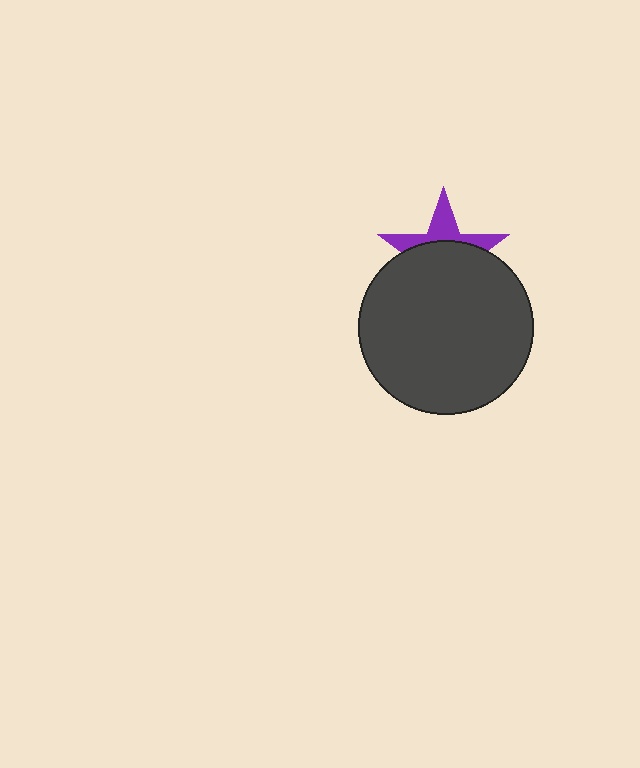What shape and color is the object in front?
The object in front is a dark gray circle.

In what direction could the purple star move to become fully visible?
The purple star could move up. That would shift it out from behind the dark gray circle entirely.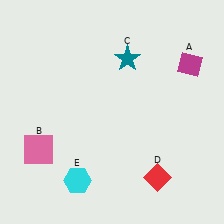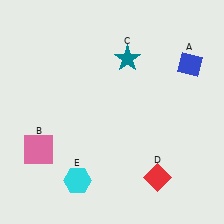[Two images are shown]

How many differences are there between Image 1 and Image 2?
There is 1 difference between the two images.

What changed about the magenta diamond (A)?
In Image 1, A is magenta. In Image 2, it changed to blue.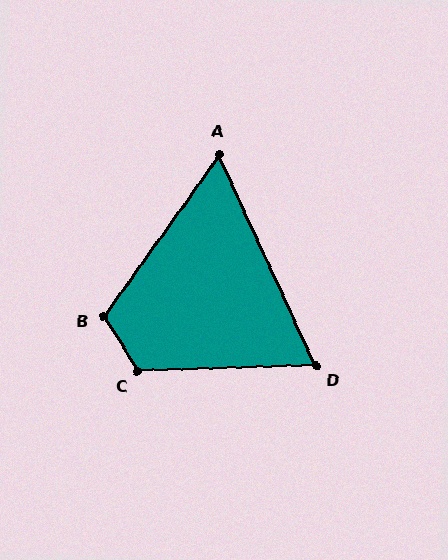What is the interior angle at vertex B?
Approximately 113 degrees (obtuse).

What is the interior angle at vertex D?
Approximately 67 degrees (acute).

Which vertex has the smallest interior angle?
A, at approximately 60 degrees.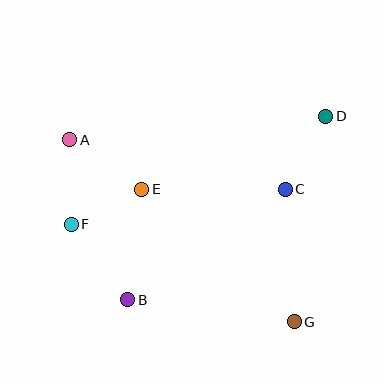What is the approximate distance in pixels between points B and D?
The distance between B and D is approximately 270 pixels.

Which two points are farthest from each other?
Points A and G are farthest from each other.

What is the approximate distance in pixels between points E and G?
The distance between E and G is approximately 202 pixels.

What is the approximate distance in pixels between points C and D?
The distance between C and D is approximately 84 pixels.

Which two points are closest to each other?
Points E and F are closest to each other.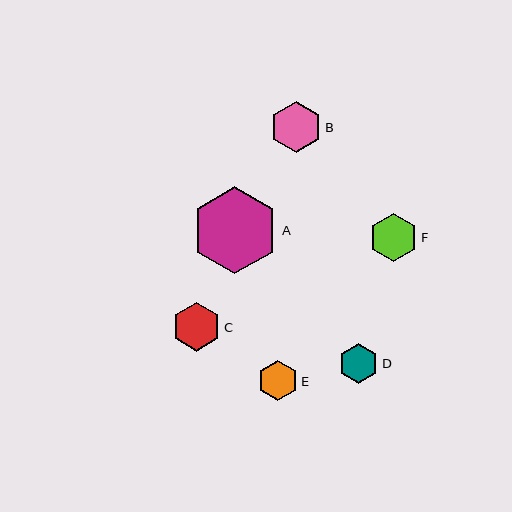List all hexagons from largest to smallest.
From largest to smallest: A, B, C, F, E, D.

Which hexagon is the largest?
Hexagon A is the largest with a size of approximately 87 pixels.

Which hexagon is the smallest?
Hexagon D is the smallest with a size of approximately 40 pixels.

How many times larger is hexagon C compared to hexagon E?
Hexagon C is approximately 1.2 times the size of hexagon E.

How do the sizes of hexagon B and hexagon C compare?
Hexagon B and hexagon C are approximately the same size.